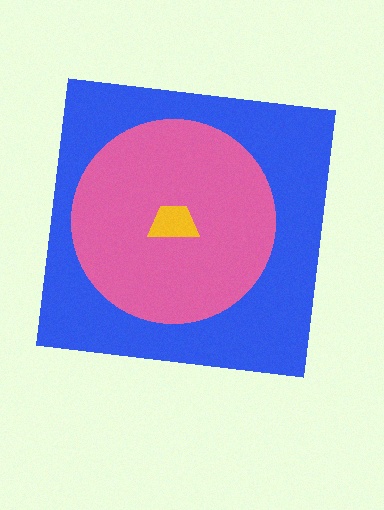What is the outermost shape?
The blue square.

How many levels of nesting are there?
3.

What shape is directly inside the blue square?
The pink circle.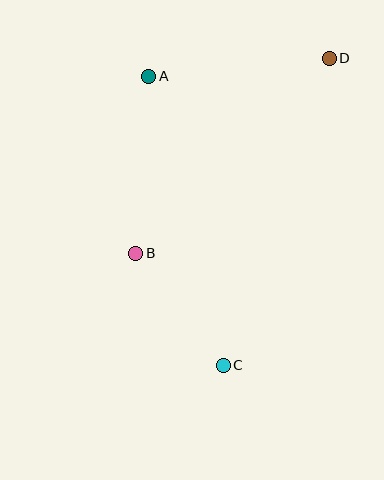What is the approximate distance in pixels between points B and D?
The distance between B and D is approximately 275 pixels.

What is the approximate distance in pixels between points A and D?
The distance between A and D is approximately 181 pixels.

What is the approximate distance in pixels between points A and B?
The distance between A and B is approximately 177 pixels.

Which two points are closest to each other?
Points B and C are closest to each other.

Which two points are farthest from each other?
Points C and D are farthest from each other.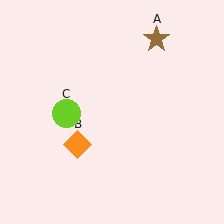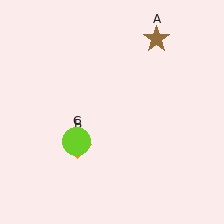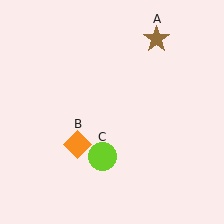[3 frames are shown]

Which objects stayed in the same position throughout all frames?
Brown star (object A) and orange diamond (object B) remained stationary.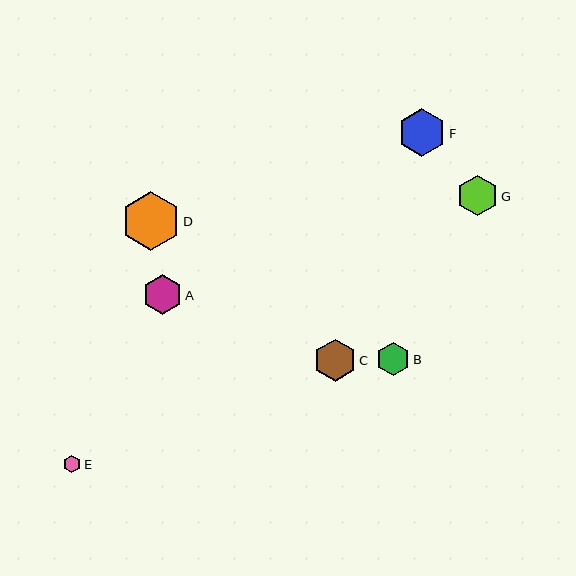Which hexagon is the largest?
Hexagon D is the largest with a size of approximately 59 pixels.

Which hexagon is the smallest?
Hexagon E is the smallest with a size of approximately 18 pixels.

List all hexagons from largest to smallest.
From largest to smallest: D, F, C, G, A, B, E.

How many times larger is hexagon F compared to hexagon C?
Hexagon F is approximately 1.1 times the size of hexagon C.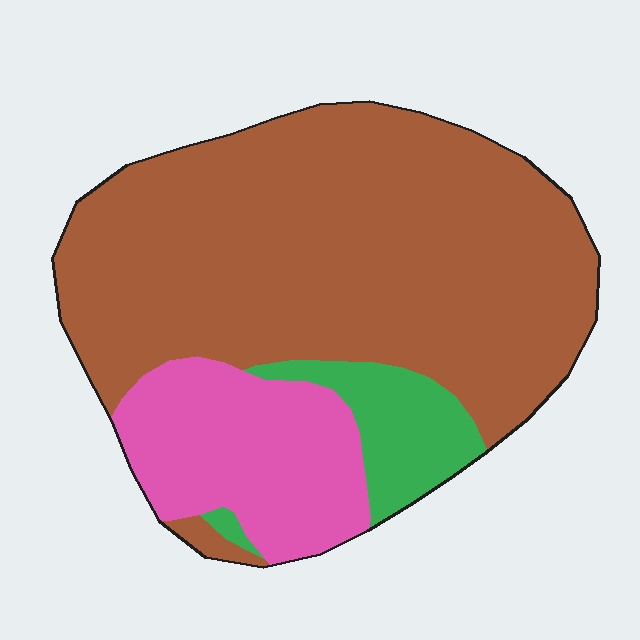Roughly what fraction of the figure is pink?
Pink takes up about one fifth (1/5) of the figure.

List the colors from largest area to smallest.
From largest to smallest: brown, pink, green.